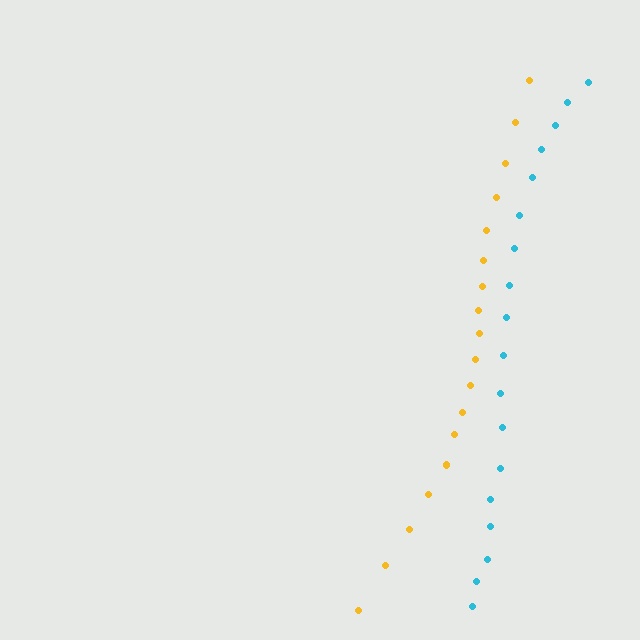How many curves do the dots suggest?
There are 2 distinct paths.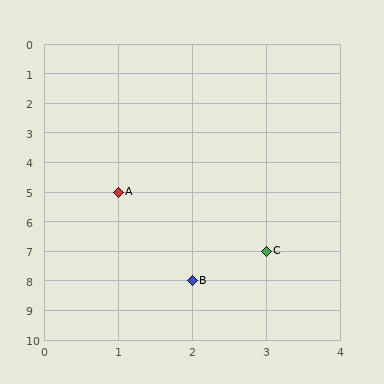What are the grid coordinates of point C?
Point C is at grid coordinates (3, 7).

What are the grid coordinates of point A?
Point A is at grid coordinates (1, 5).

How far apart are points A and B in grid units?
Points A and B are 1 column and 3 rows apart (about 3.2 grid units diagonally).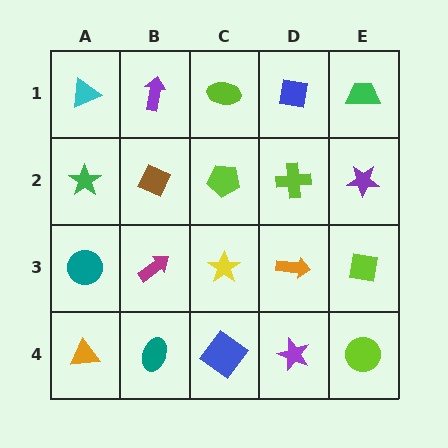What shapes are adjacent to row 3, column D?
A lime cross (row 2, column D), a purple star (row 4, column D), a yellow star (row 3, column C), a lime square (row 3, column E).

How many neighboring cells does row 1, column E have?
2.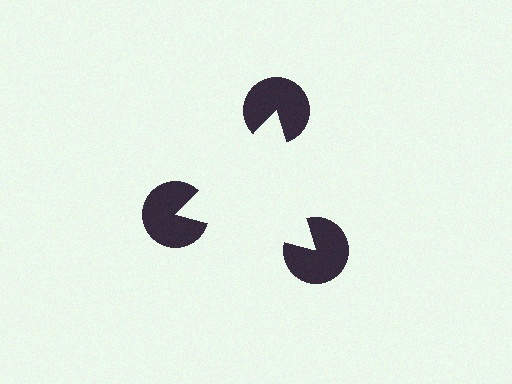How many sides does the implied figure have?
3 sides.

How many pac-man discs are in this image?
There are 3 — one at each vertex of the illusory triangle.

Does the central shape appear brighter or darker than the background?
It typically appears slightly brighter than the background, even though no actual brightness change is drawn.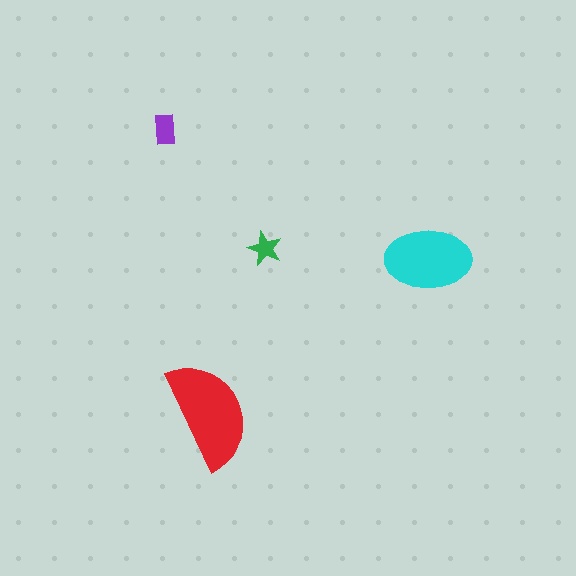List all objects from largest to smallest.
The red semicircle, the cyan ellipse, the purple rectangle, the green star.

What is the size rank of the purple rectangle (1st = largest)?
3rd.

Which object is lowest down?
The red semicircle is bottommost.